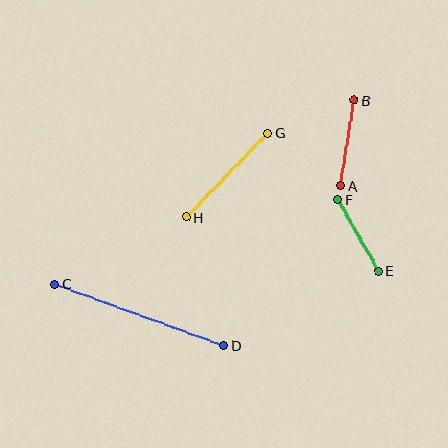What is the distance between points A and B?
The distance is approximately 87 pixels.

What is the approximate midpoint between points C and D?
The midpoint is at approximately (139, 315) pixels.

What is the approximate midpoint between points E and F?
The midpoint is at approximately (358, 235) pixels.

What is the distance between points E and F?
The distance is approximately 82 pixels.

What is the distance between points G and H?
The distance is approximately 117 pixels.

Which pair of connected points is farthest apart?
Points C and D are farthest apart.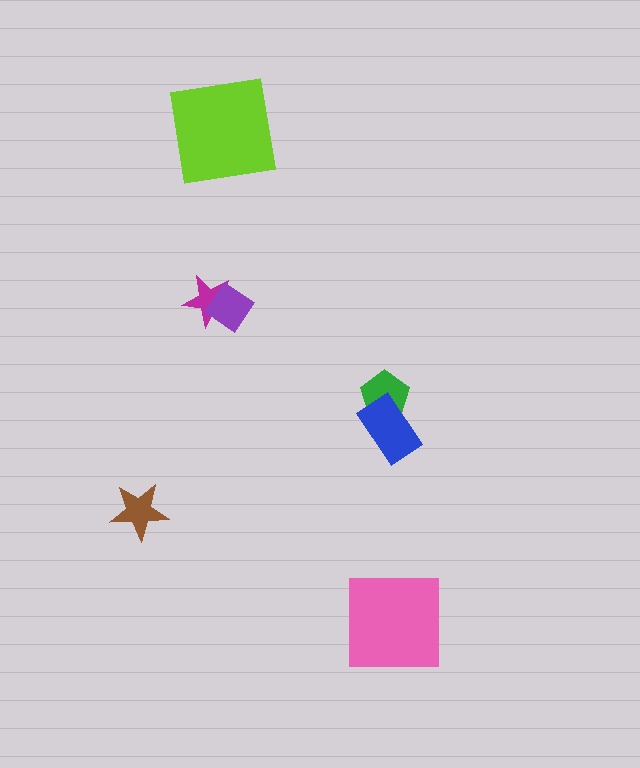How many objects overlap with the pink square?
0 objects overlap with the pink square.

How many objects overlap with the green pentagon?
1 object overlaps with the green pentagon.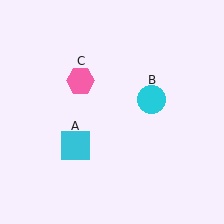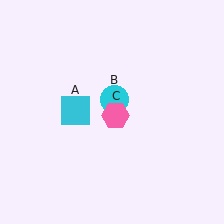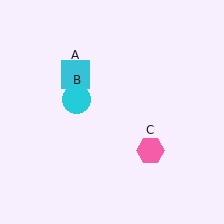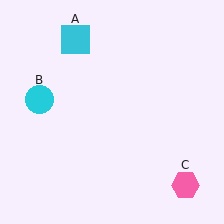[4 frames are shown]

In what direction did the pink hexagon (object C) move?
The pink hexagon (object C) moved down and to the right.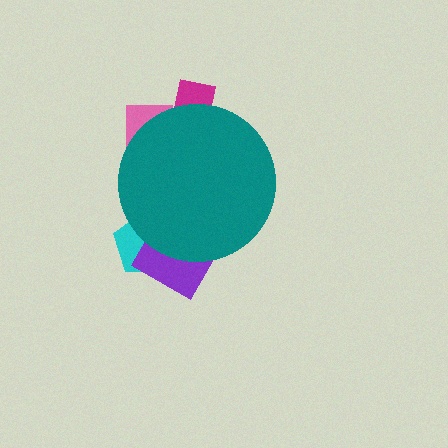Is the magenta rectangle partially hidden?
Yes, the magenta rectangle is partially hidden behind the teal circle.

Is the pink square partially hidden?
Yes, the pink square is partially hidden behind the teal circle.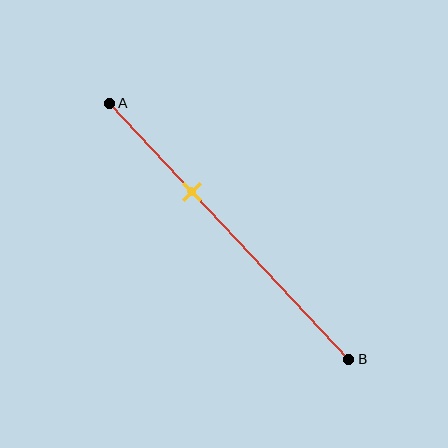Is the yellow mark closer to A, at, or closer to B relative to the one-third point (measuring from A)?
The yellow mark is approximately at the one-third point of segment AB.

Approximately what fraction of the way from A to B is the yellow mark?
The yellow mark is approximately 35% of the way from A to B.